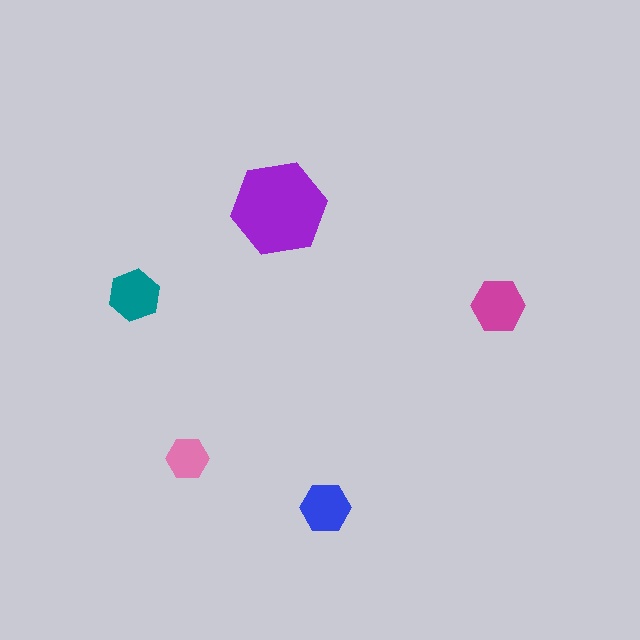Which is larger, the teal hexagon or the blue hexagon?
The teal one.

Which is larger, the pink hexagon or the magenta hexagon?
The magenta one.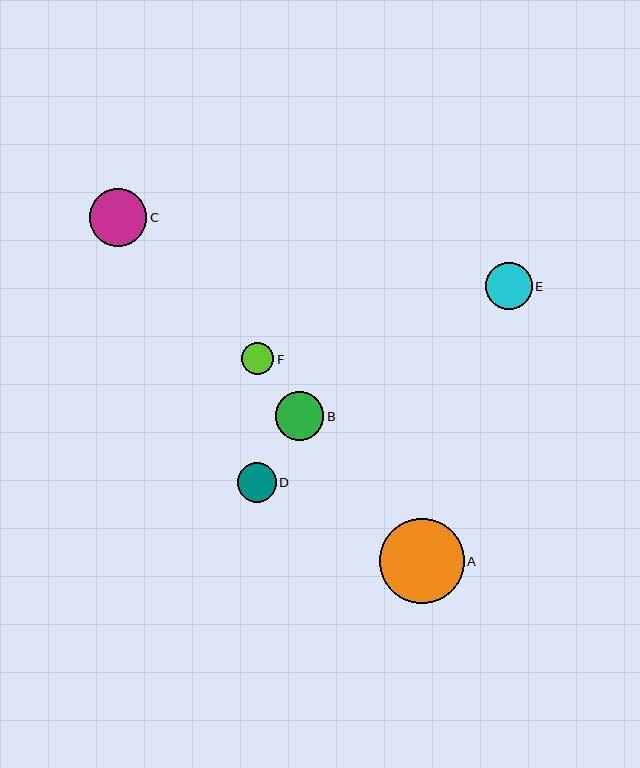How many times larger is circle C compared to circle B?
Circle C is approximately 1.2 times the size of circle B.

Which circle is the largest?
Circle A is the largest with a size of approximately 85 pixels.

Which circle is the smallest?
Circle F is the smallest with a size of approximately 32 pixels.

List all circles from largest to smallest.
From largest to smallest: A, C, B, E, D, F.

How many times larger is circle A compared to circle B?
Circle A is approximately 1.8 times the size of circle B.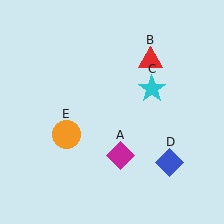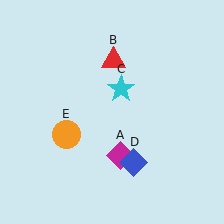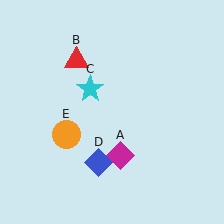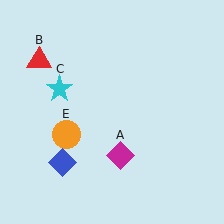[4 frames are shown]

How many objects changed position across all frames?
3 objects changed position: red triangle (object B), cyan star (object C), blue diamond (object D).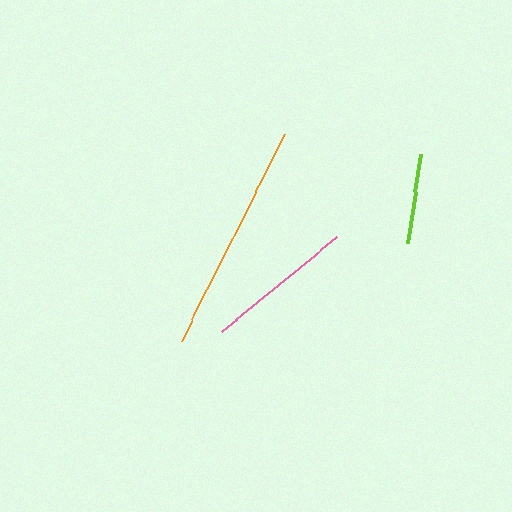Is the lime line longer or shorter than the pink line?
The pink line is longer than the lime line.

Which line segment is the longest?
The orange line is the longest at approximately 231 pixels.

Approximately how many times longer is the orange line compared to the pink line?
The orange line is approximately 1.5 times the length of the pink line.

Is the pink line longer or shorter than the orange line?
The orange line is longer than the pink line.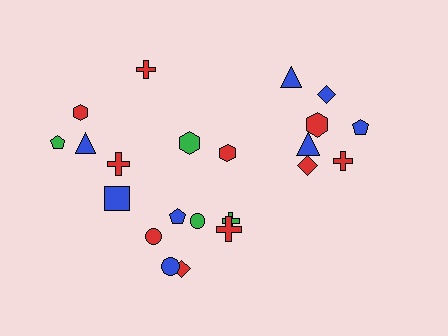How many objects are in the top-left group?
There are 6 objects.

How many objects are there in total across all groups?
There are 22 objects.